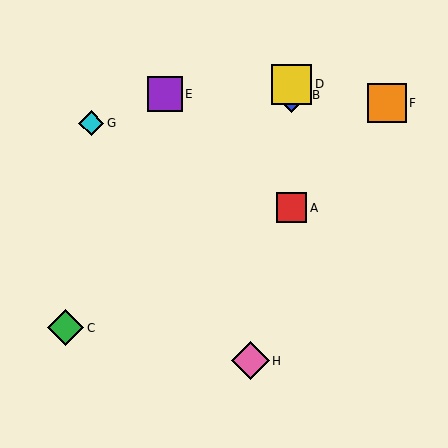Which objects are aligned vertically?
Objects A, B, D are aligned vertically.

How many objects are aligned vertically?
3 objects (A, B, D) are aligned vertically.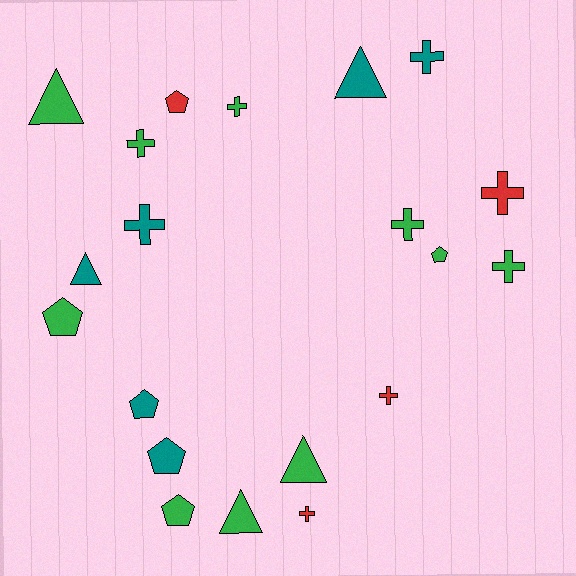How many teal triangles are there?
There are 2 teal triangles.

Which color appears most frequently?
Green, with 10 objects.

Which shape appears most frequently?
Cross, with 9 objects.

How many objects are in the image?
There are 20 objects.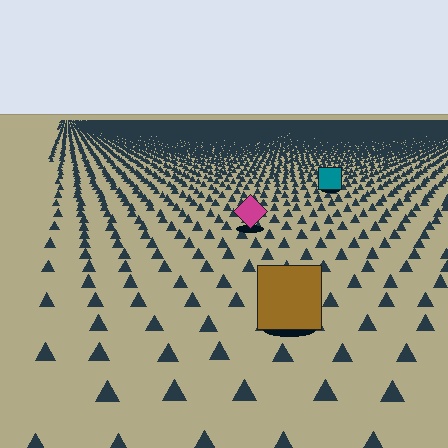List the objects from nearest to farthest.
From nearest to farthest: the brown square, the magenta diamond, the teal square.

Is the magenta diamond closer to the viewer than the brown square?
No. The brown square is closer — you can tell from the texture gradient: the ground texture is coarser near it.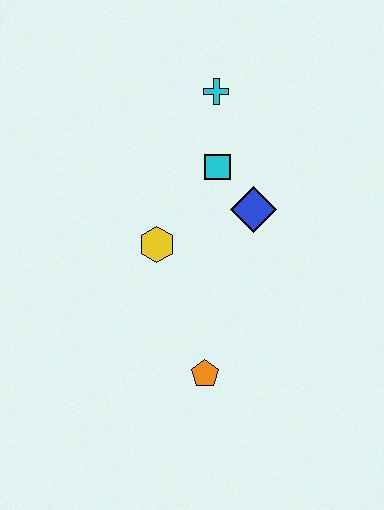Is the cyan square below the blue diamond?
No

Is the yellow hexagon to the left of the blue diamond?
Yes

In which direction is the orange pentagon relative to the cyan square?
The orange pentagon is below the cyan square.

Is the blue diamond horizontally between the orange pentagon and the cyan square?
No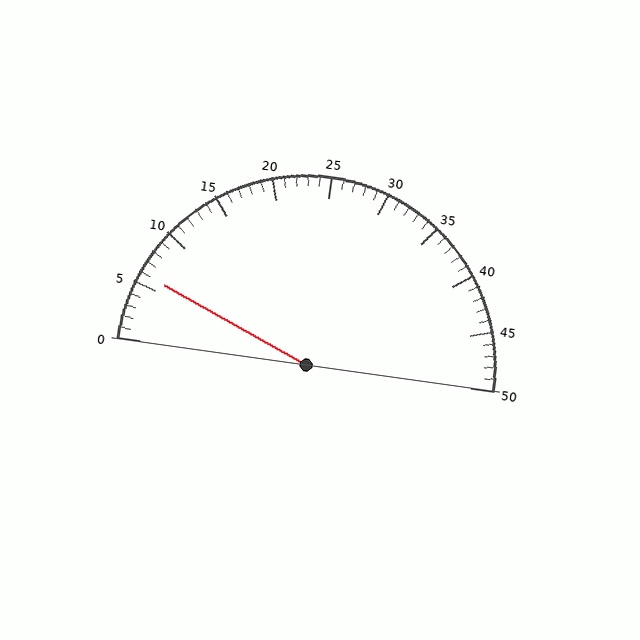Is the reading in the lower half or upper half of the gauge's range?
The reading is in the lower half of the range (0 to 50).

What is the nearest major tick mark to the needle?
The nearest major tick mark is 5.